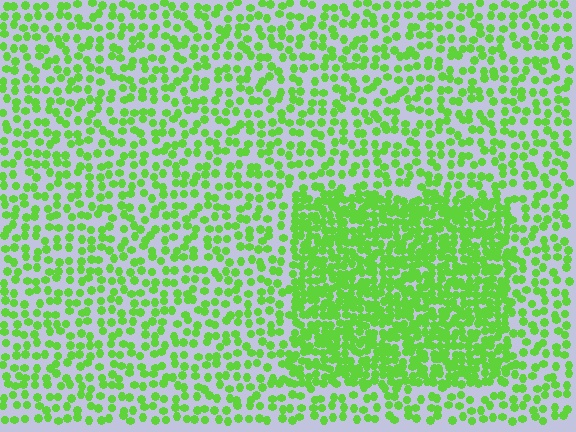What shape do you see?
I see a rectangle.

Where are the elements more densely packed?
The elements are more densely packed inside the rectangle boundary.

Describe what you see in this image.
The image contains small lime elements arranged at two different densities. A rectangle-shaped region is visible where the elements are more densely packed than the surrounding area.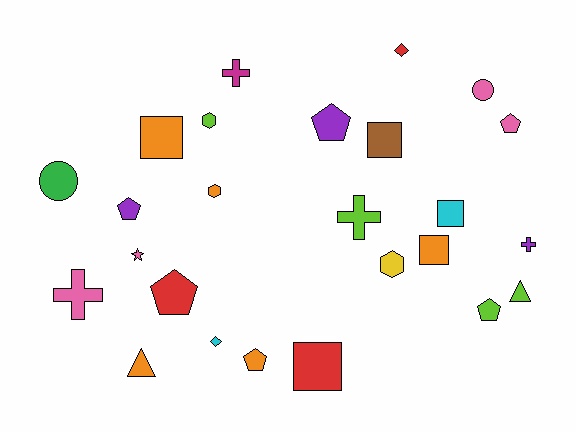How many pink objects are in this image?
There are 4 pink objects.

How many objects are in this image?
There are 25 objects.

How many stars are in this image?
There is 1 star.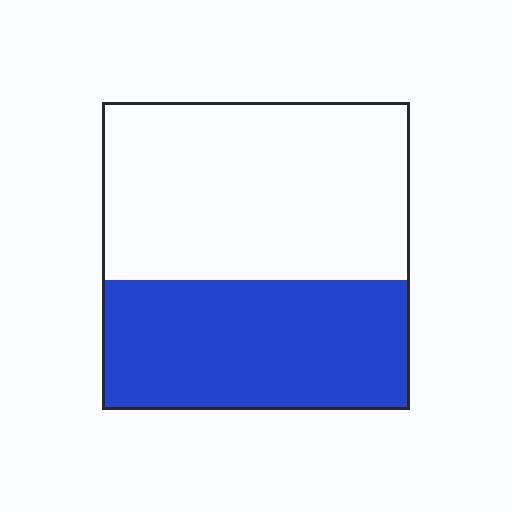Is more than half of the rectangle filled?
No.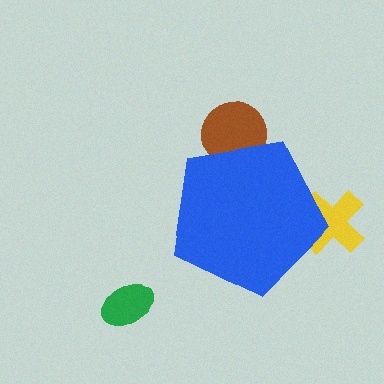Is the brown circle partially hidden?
Yes, the brown circle is partially hidden behind the blue pentagon.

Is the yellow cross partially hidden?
Yes, the yellow cross is partially hidden behind the blue pentagon.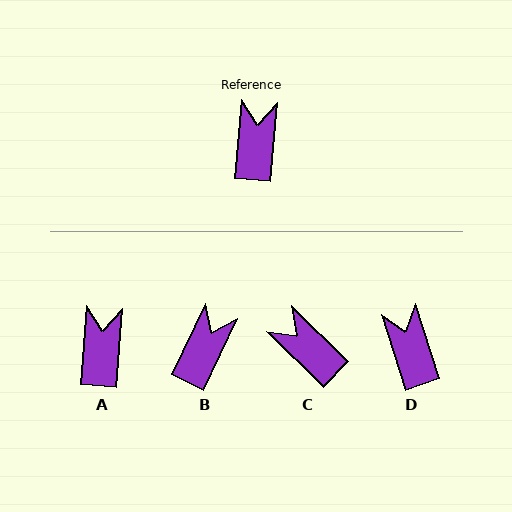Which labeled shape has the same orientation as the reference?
A.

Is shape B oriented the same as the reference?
No, it is off by about 21 degrees.